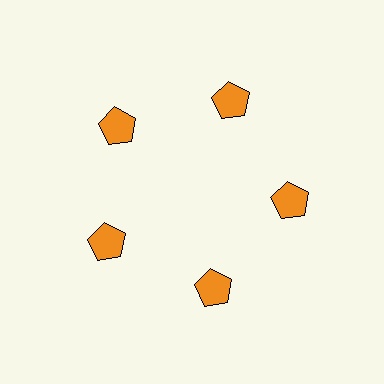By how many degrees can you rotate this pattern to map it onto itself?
The pattern maps onto itself every 72 degrees of rotation.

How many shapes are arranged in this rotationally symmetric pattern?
There are 5 shapes, arranged in 5 groups of 1.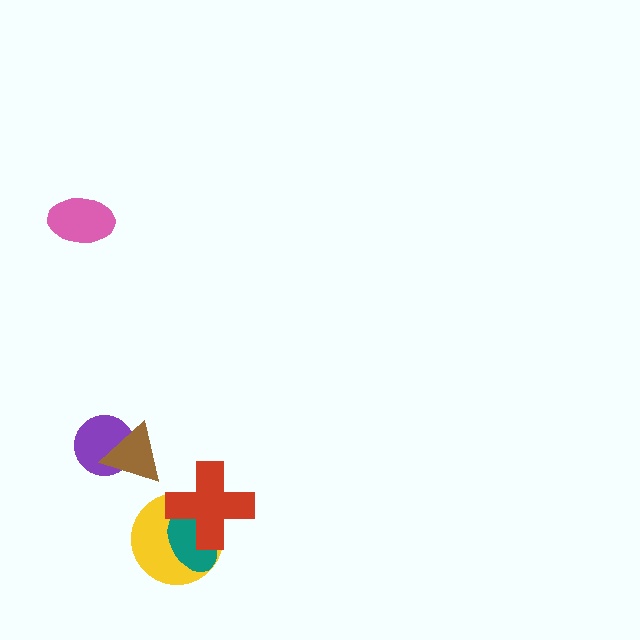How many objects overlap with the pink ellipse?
0 objects overlap with the pink ellipse.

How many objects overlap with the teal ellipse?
2 objects overlap with the teal ellipse.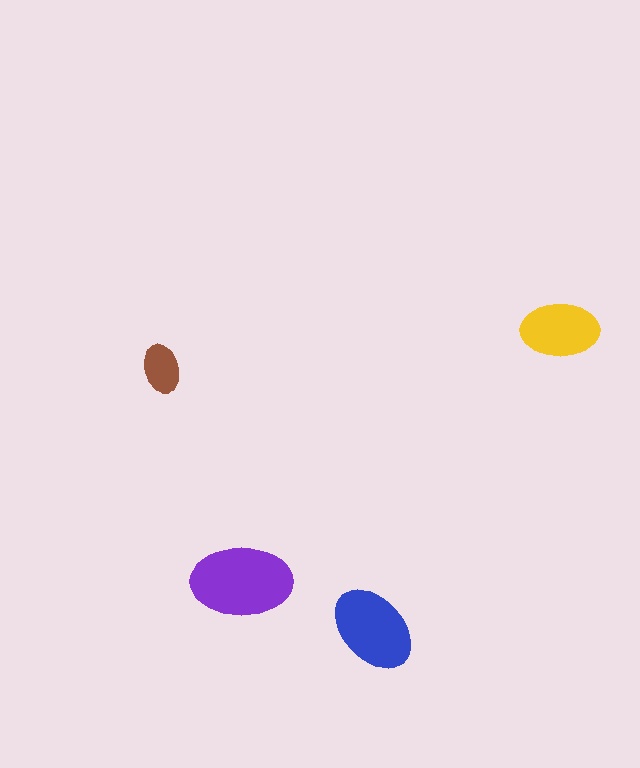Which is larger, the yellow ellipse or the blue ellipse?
The blue one.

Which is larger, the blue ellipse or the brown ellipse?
The blue one.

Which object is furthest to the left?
The brown ellipse is leftmost.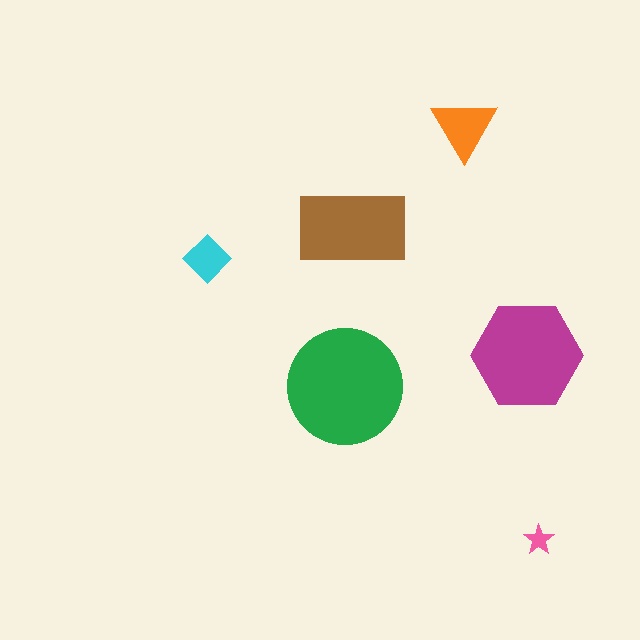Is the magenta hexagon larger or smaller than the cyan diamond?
Larger.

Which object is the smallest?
The pink star.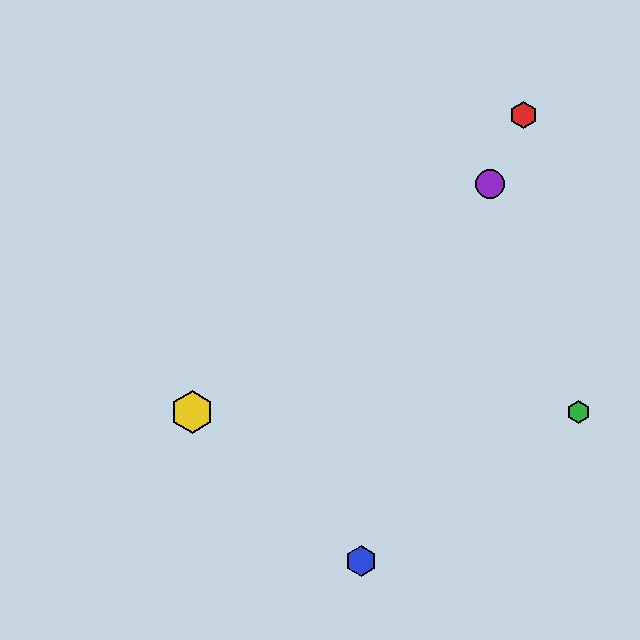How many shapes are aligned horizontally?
2 shapes (the green hexagon, the yellow hexagon) are aligned horizontally.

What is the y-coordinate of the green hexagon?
The green hexagon is at y≈412.